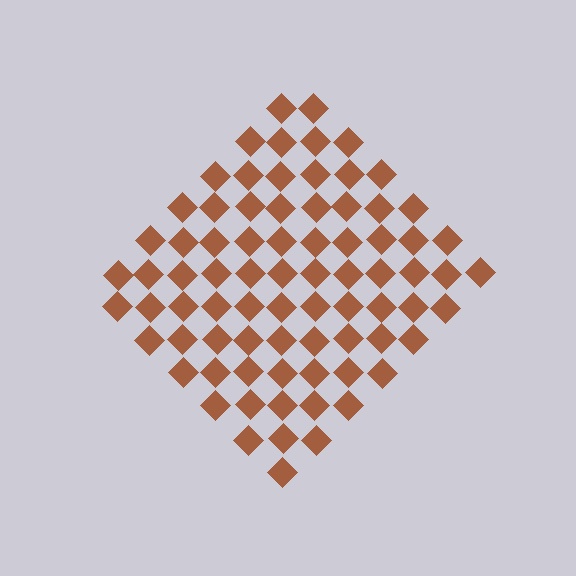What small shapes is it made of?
It is made of small diamonds.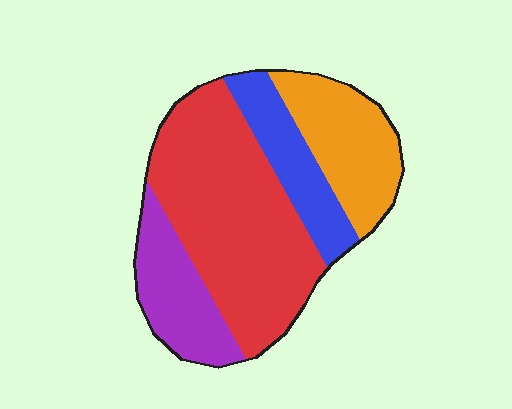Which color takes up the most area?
Red, at roughly 45%.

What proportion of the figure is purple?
Purple takes up less than a quarter of the figure.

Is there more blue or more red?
Red.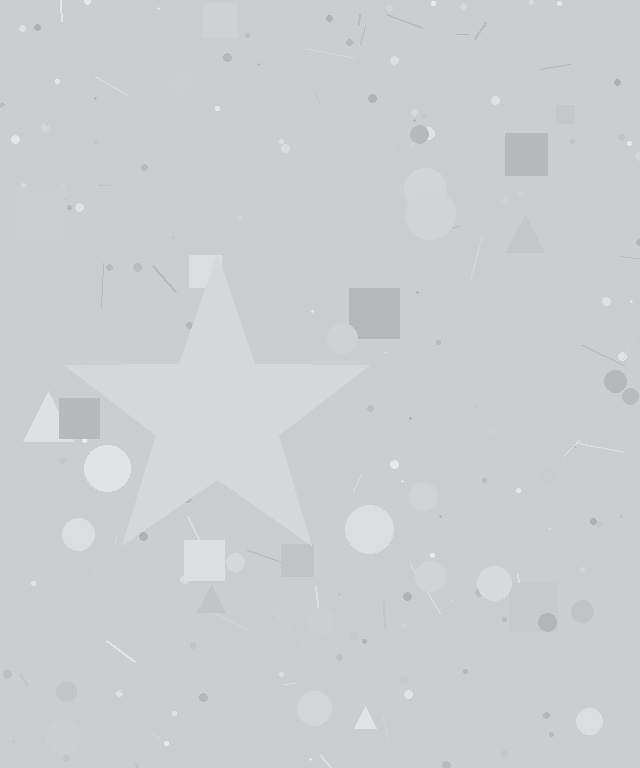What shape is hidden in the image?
A star is hidden in the image.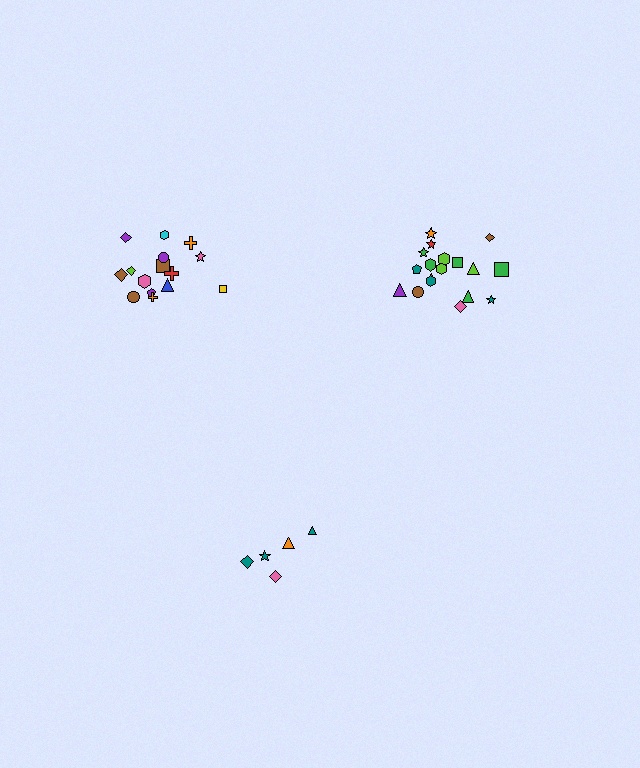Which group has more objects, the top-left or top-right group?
The top-right group.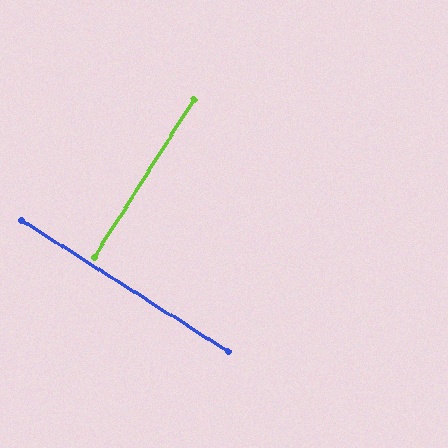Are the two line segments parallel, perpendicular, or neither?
Perpendicular — they meet at approximately 90°.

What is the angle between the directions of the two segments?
Approximately 90 degrees.